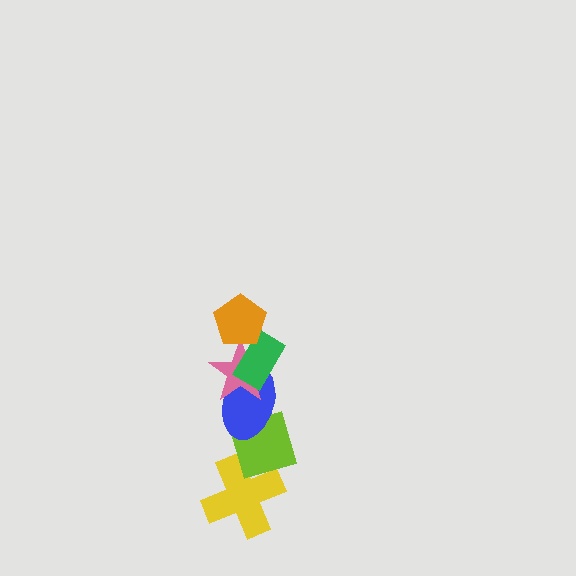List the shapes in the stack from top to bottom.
From top to bottom: the orange pentagon, the green rectangle, the pink star, the blue ellipse, the lime diamond, the yellow cross.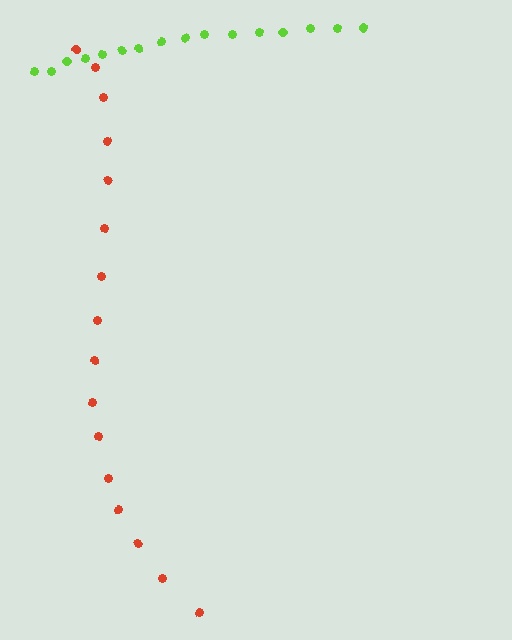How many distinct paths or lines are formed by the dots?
There are 2 distinct paths.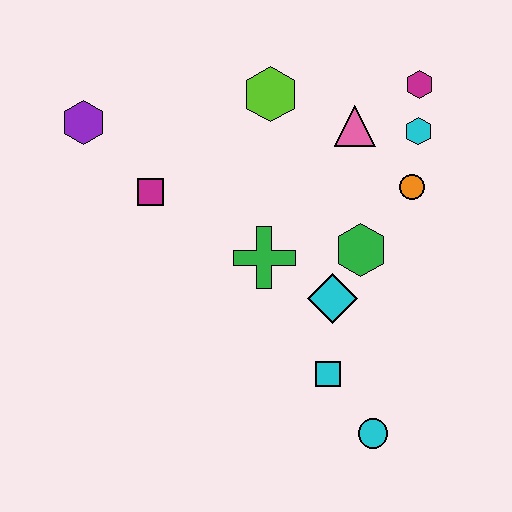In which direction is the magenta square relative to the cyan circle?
The magenta square is above the cyan circle.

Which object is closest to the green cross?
The cyan diamond is closest to the green cross.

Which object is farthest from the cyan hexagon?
The purple hexagon is farthest from the cyan hexagon.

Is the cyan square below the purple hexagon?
Yes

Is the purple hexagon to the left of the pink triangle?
Yes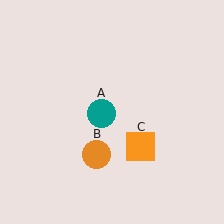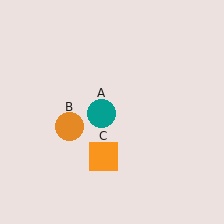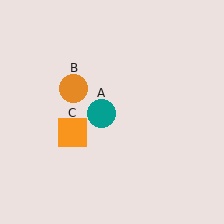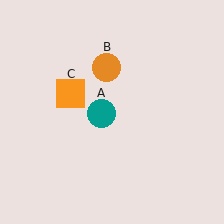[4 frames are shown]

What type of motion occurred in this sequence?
The orange circle (object B), orange square (object C) rotated clockwise around the center of the scene.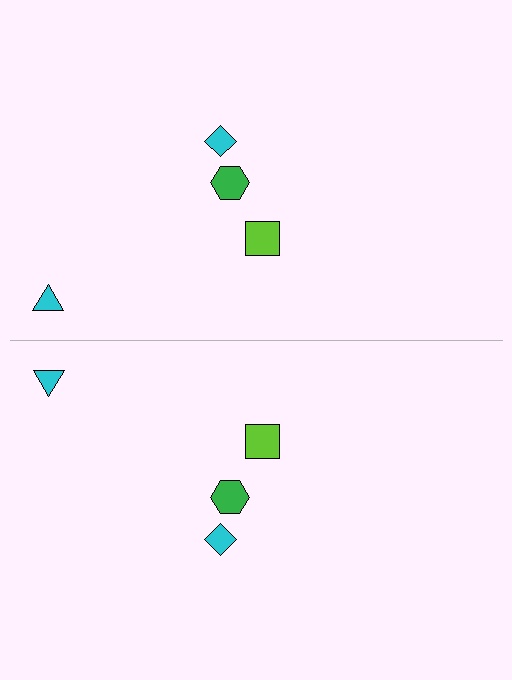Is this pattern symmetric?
Yes, this pattern has bilateral (reflection) symmetry.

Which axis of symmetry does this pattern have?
The pattern has a horizontal axis of symmetry running through the center of the image.